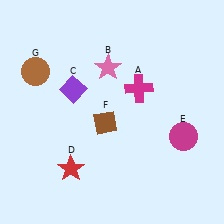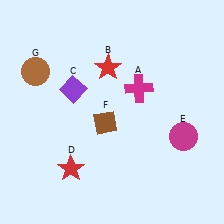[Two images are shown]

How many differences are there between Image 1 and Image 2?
There is 1 difference between the two images.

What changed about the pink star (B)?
In Image 1, B is pink. In Image 2, it changed to red.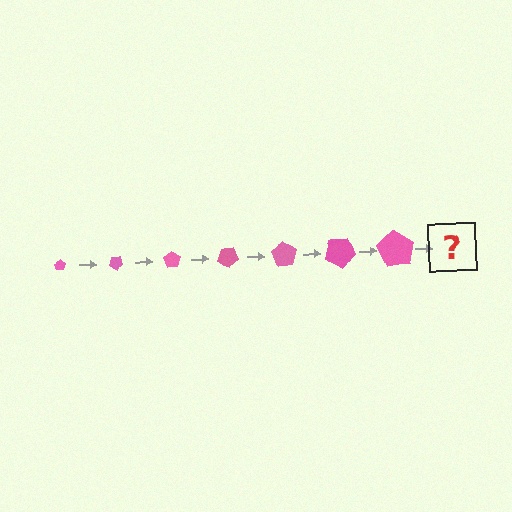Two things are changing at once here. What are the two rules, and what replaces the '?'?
The two rules are that the pentagon grows larger each step and it rotates 35 degrees each step. The '?' should be a pentagon, larger than the previous one and rotated 245 degrees from the start.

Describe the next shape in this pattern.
It should be a pentagon, larger than the previous one and rotated 245 degrees from the start.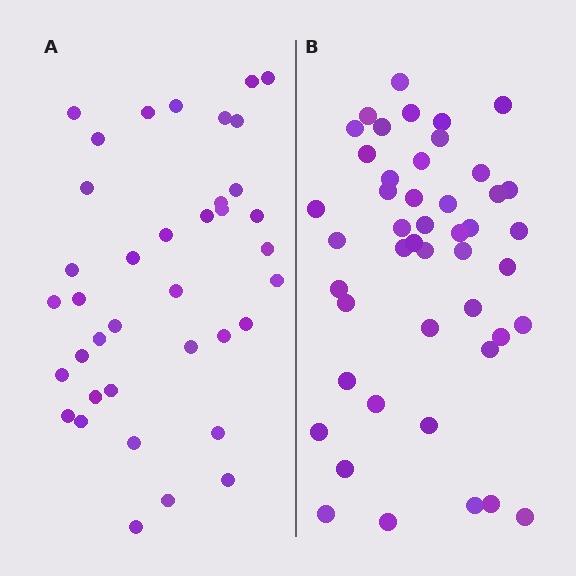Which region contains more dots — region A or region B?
Region B (the right region) has more dots.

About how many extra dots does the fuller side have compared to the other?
Region B has roughly 8 or so more dots than region A.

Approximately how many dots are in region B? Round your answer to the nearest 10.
About 50 dots. (The exact count is 46, which rounds to 50.)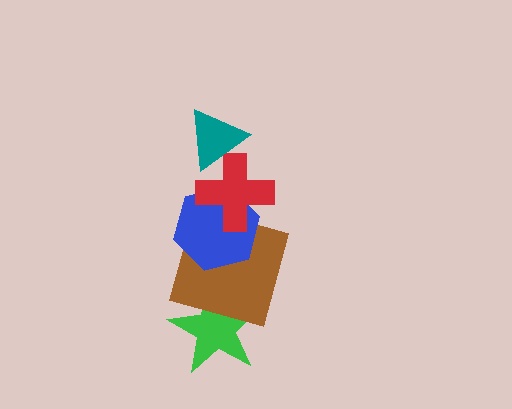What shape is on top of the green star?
The brown square is on top of the green star.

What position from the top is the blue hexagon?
The blue hexagon is 3rd from the top.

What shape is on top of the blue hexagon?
The red cross is on top of the blue hexagon.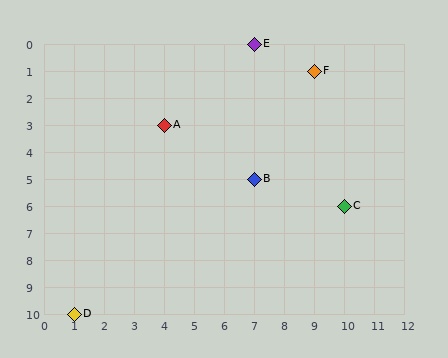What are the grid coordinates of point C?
Point C is at grid coordinates (10, 6).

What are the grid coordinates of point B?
Point B is at grid coordinates (7, 5).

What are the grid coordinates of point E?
Point E is at grid coordinates (7, 0).